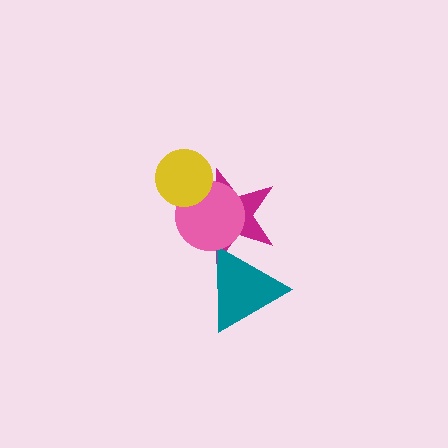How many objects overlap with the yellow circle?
2 objects overlap with the yellow circle.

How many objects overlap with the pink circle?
2 objects overlap with the pink circle.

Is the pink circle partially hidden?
Yes, it is partially covered by another shape.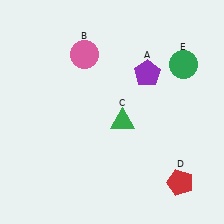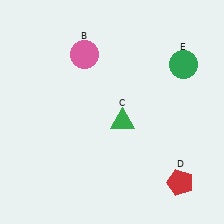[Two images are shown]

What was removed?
The purple pentagon (A) was removed in Image 2.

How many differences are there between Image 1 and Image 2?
There is 1 difference between the two images.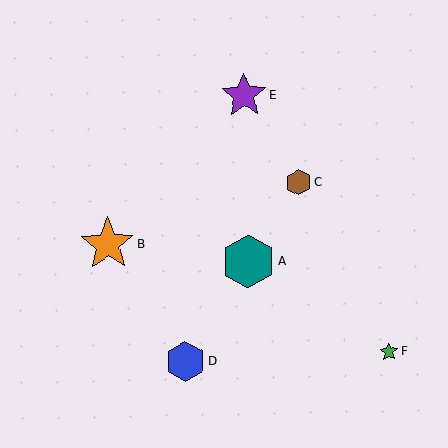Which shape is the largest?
The orange star (labeled B) is the largest.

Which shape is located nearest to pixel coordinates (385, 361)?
The green star (labeled F) at (389, 352) is nearest to that location.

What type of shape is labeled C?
Shape C is a brown hexagon.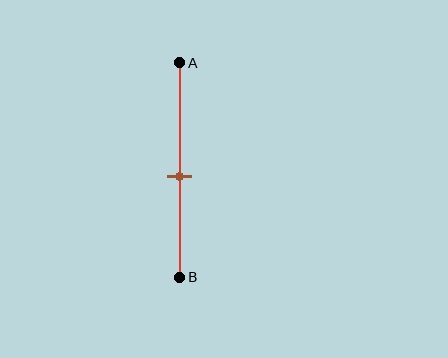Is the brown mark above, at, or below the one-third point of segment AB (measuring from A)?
The brown mark is below the one-third point of segment AB.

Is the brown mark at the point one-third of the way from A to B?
No, the mark is at about 55% from A, not at the 33% one-third point.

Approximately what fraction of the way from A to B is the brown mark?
The brown mark is approximately 55% of the way from A to B.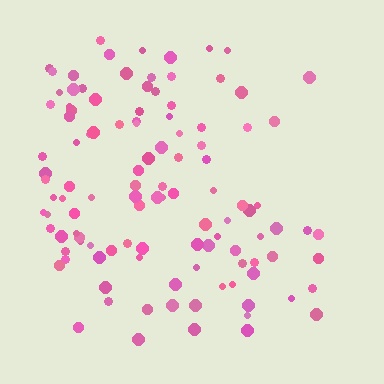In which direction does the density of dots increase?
From right to left, with the left side densest.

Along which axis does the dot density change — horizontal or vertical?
Horizontal.